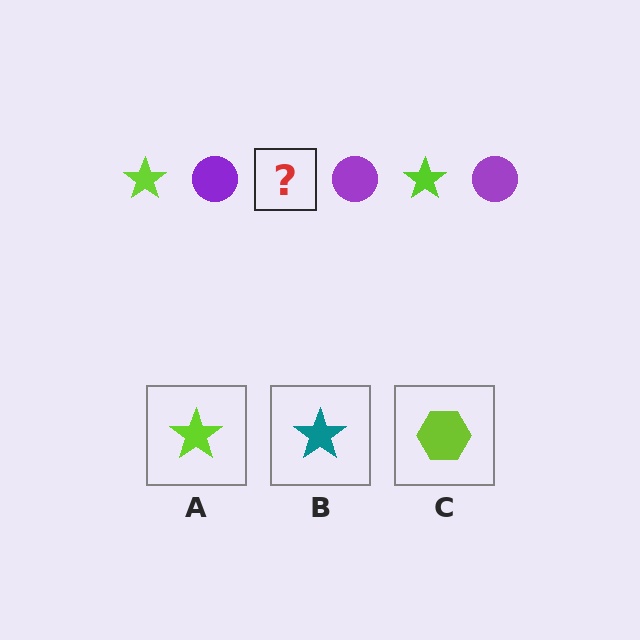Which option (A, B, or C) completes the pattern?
A.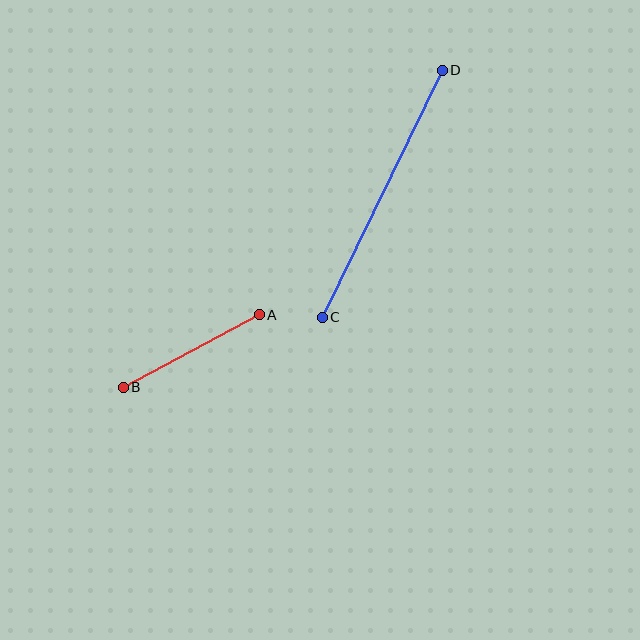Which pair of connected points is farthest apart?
Points C and D are farthest apart.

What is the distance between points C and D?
The distance is approximately 275 pixels.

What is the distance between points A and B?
The distance is approximately 154 pixels.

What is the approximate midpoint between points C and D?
The midpoint is at approximately (382, 194) pixels.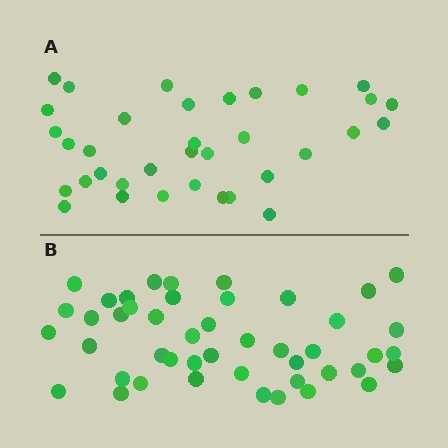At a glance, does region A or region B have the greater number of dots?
Region B (the bottom region) has more dots.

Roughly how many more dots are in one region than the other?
Region B has roughly 12 or so more dots than region A.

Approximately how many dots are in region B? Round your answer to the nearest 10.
About 50 dots. (The exact count is 46, which rounds to 50.)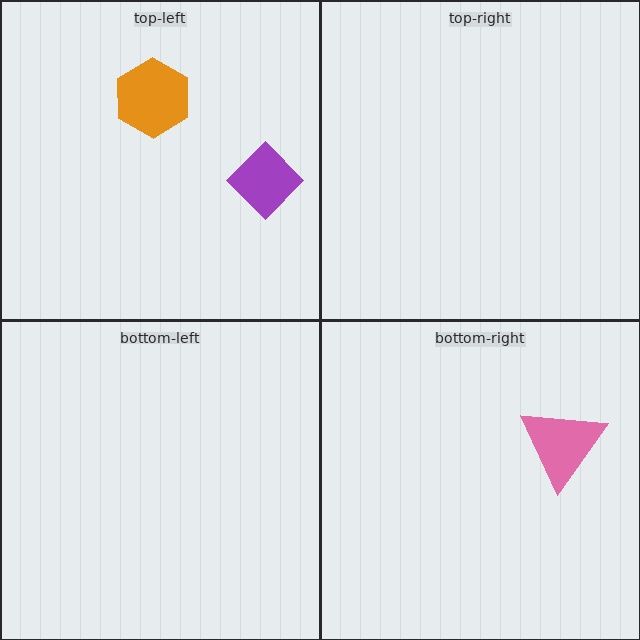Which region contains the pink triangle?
The bottom-right region.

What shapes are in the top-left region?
The purple diamond, the orange hexagon.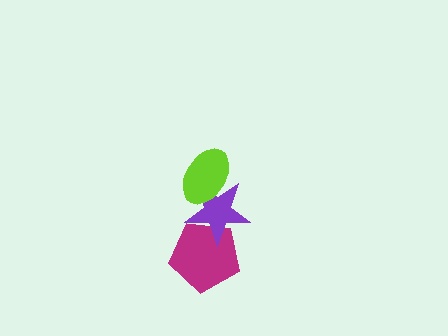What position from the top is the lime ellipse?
The lime ellipse is 1st from the top.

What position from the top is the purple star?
The purple star is 2nd from the top.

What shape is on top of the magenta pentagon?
The purple star is on top of the magenta pentagon.